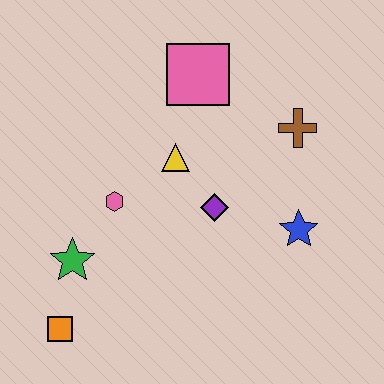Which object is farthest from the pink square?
The orange square is farthest from the pink square.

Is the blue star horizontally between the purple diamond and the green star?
No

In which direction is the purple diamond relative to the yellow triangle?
The purple diamond is below the yellow triangle.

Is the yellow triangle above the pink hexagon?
Yes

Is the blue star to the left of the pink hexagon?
No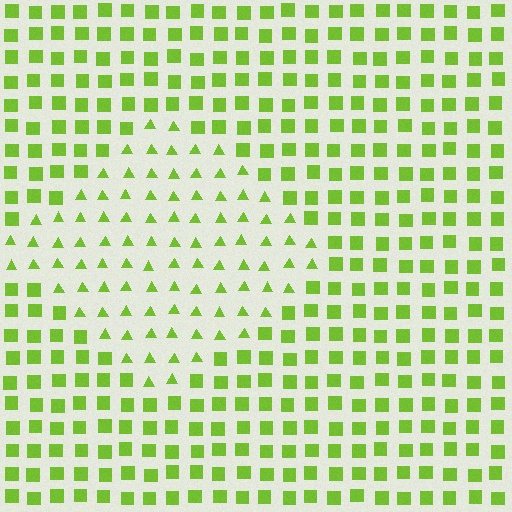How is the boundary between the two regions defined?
The boundary is defined by a change in element shape: triangles inside vs. squares outside. All elements share the same color and spacing.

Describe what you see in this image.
The image is filled with small lime elements arranged in a uniform grid. A diamond-shaped region contains triangles, while the surrounding area contains squares. The boundary is defined purely by the change in element shape.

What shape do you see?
I see a diamond.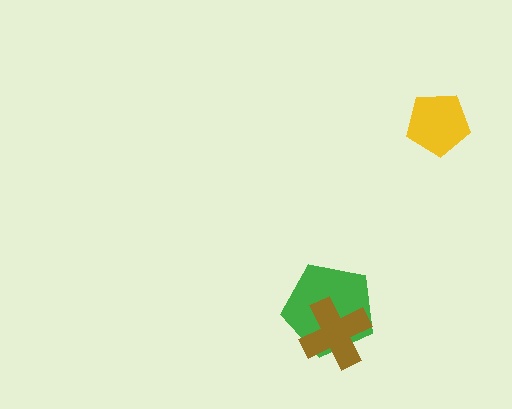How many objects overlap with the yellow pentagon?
0 objects overlap with the yellow pentagon.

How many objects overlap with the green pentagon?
1 object overlaps with the green pentagon.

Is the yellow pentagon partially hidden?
No, no other shape covers it.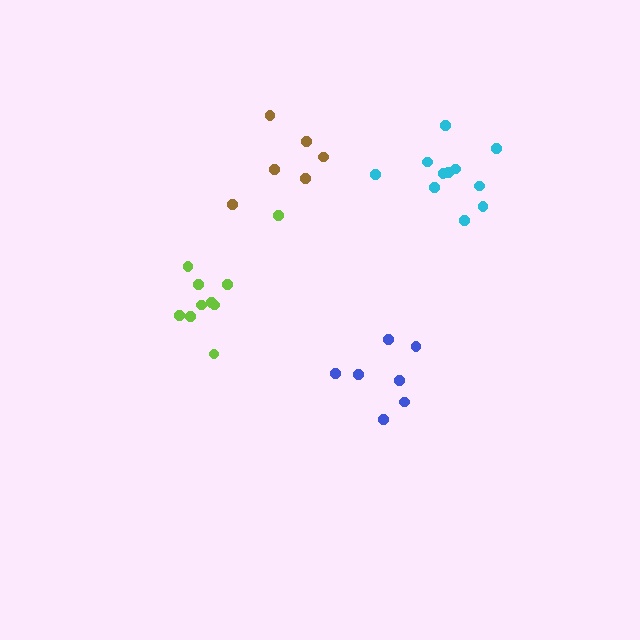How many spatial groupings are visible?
There are 4 spatial groupings.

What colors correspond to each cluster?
The clusters are colored: lime, blue, cyan, brown.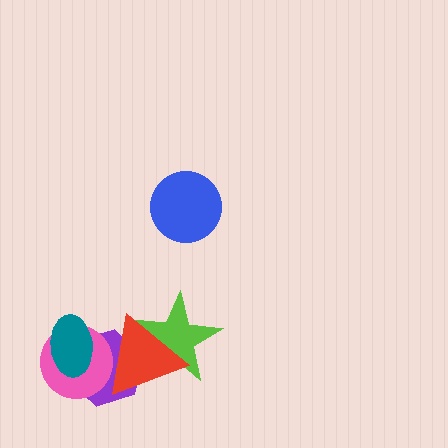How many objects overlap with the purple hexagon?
4 objects overlap with the purple hexagon.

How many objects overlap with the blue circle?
0 objects overlap with the blue circle.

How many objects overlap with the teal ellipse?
2 objects overlap with the teal ellipse.